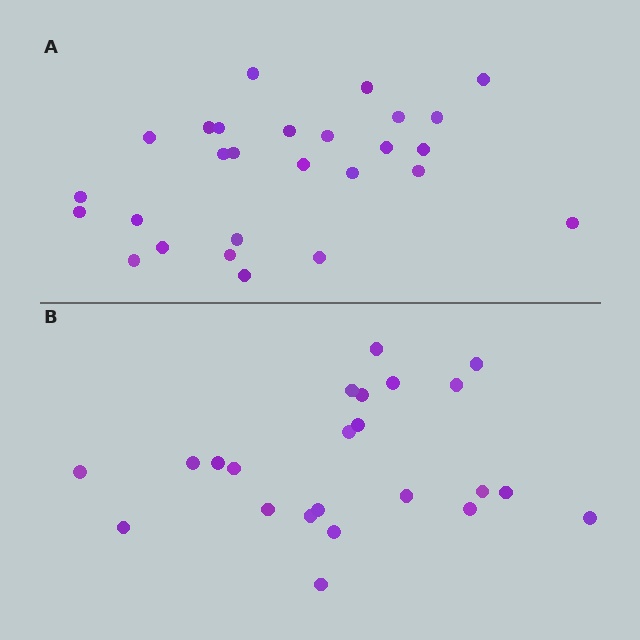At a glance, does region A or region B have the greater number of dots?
Region A (the top region) has more dots.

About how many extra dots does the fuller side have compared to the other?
Region A has about 4 more dots than region B.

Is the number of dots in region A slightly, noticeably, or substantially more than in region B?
Region A has only slightly more — the two regions are fairly close. The ratio is roughly 1.2 to 1.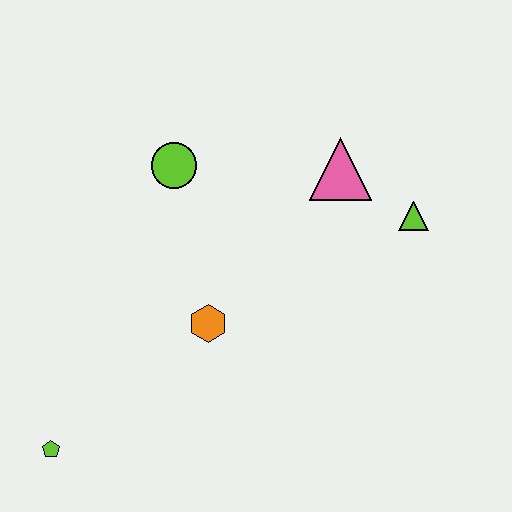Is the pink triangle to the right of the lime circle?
Yes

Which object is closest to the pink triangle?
The lime triangle is closest to the pink triangle.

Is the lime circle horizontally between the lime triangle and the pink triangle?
No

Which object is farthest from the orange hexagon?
The lime triangle is farthest from the orange hexagon.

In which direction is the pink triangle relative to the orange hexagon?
The pink triangle is above the orange hexagon.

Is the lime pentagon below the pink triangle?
Yes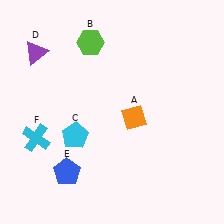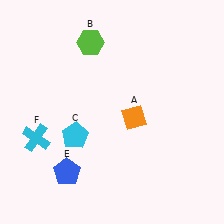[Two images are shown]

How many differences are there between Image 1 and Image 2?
There is 1 difference between the two images.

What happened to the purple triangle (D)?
The purple triangle (D) was removed in Image 2. It was in the top-left area of Image 1.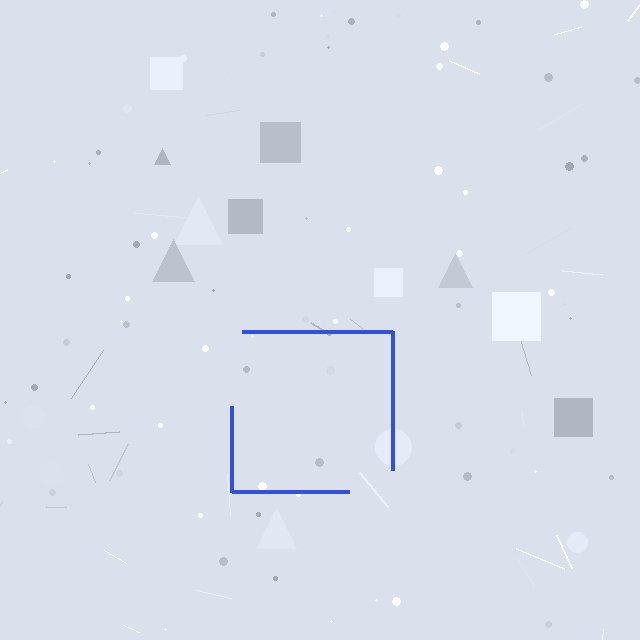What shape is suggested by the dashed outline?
The dashed outline suggests a square.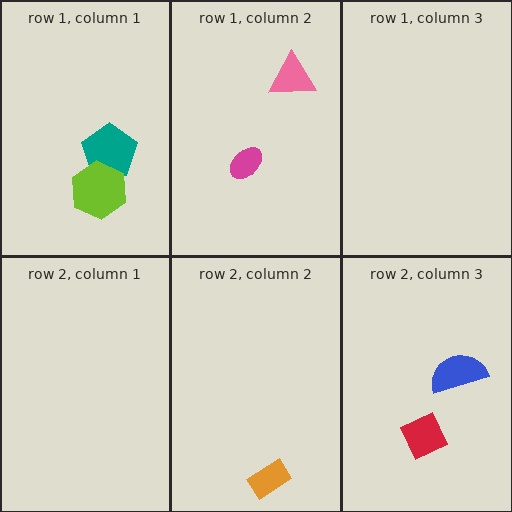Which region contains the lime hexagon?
The row 1, column 1 region.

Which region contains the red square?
The row 2, column 3 region.